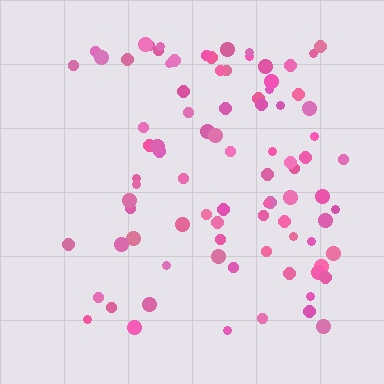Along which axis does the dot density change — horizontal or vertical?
Horizontal.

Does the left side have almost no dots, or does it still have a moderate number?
Still a moderate number, just noticeably fewer than the right.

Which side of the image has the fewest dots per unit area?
The left.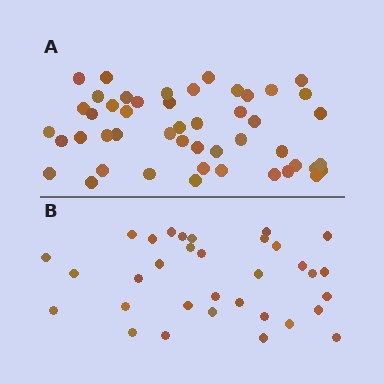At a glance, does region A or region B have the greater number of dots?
Region A (the top region) has more dots.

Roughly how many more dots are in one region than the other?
Region A has approximately 15 more dots than region B.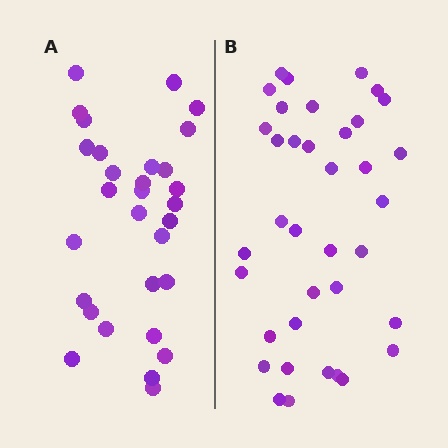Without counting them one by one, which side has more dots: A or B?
Region B (the right region) has more dots.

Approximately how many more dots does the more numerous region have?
Region B has roughly 8 or so more dots than region A.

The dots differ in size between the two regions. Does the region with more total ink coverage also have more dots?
No. Region A has more total ink coverage because its dots are larger, but region B actually contains more individual dots. Total area can be misleading — the number of items is what matters here.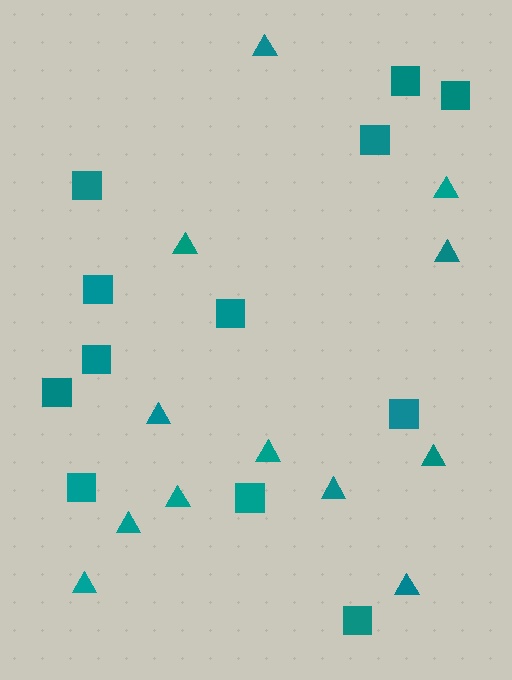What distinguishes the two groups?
There are 2 groups: one group of squares (12) and one group of triangles (12).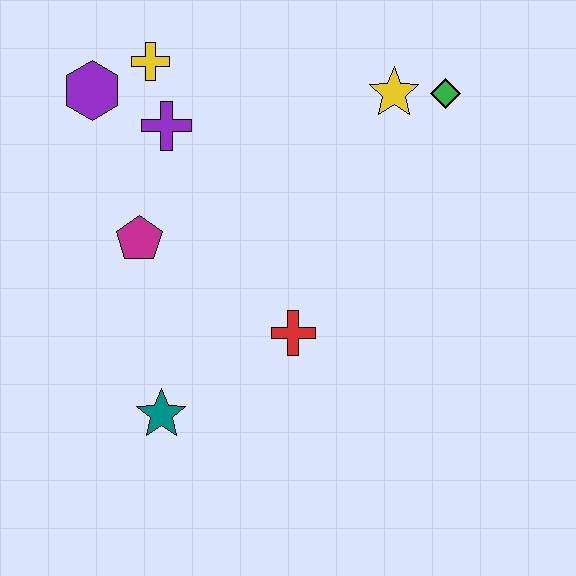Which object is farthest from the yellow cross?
The teal star is farthest from the yellow cross.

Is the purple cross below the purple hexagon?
Yes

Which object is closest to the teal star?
The red cross is closest to the teal star.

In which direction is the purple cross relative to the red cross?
The purple cross is above the red cross.